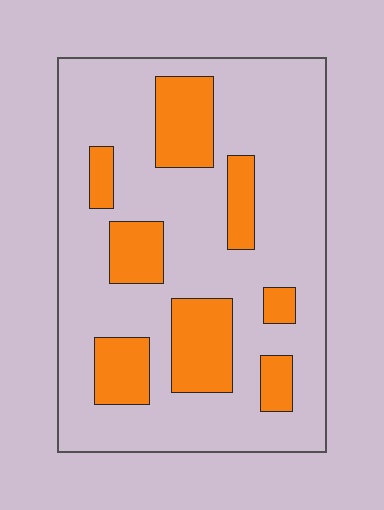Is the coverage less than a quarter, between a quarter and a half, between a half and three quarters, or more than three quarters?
Less than a quarter.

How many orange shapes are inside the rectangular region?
8.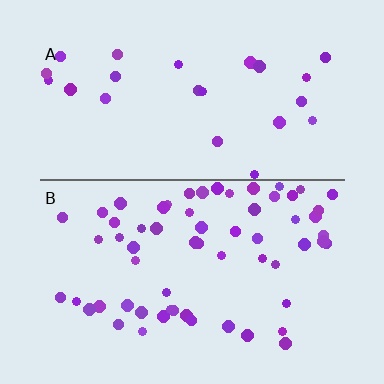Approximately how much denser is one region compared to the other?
Approximately 2.6× — region B over region A.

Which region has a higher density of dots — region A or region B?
B (the bottom).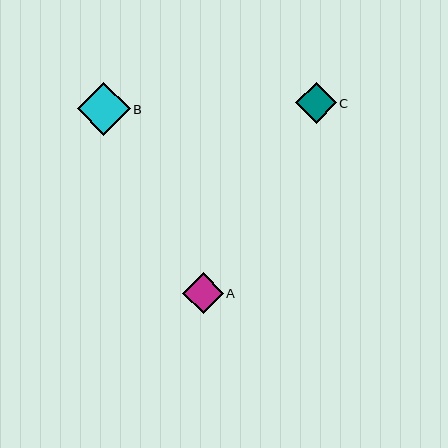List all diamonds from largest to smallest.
From largest to smallest: B, C, A.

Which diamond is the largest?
Diamond B is the largest with a size of approximately 53 pixels.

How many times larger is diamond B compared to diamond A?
Diamond B is approximately 1.3 times the size of diamond A.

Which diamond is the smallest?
Diamond A is the smallest with a size of approximately 41 pixels.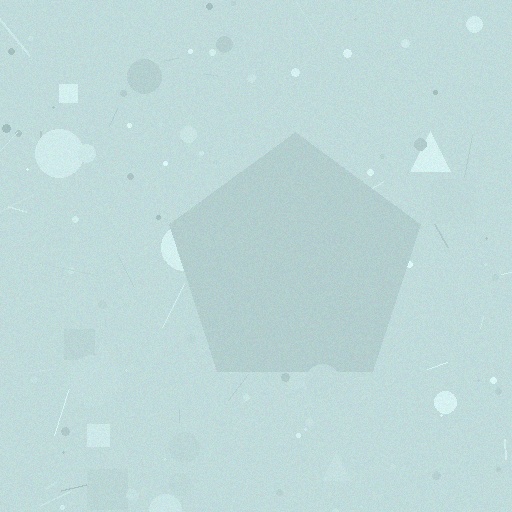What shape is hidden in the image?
A pentagon is hidden in the image.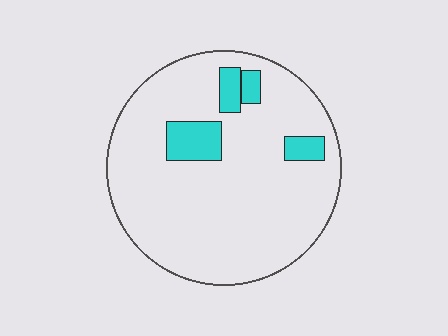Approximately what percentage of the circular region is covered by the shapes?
Approximately 10%.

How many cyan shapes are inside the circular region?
4.